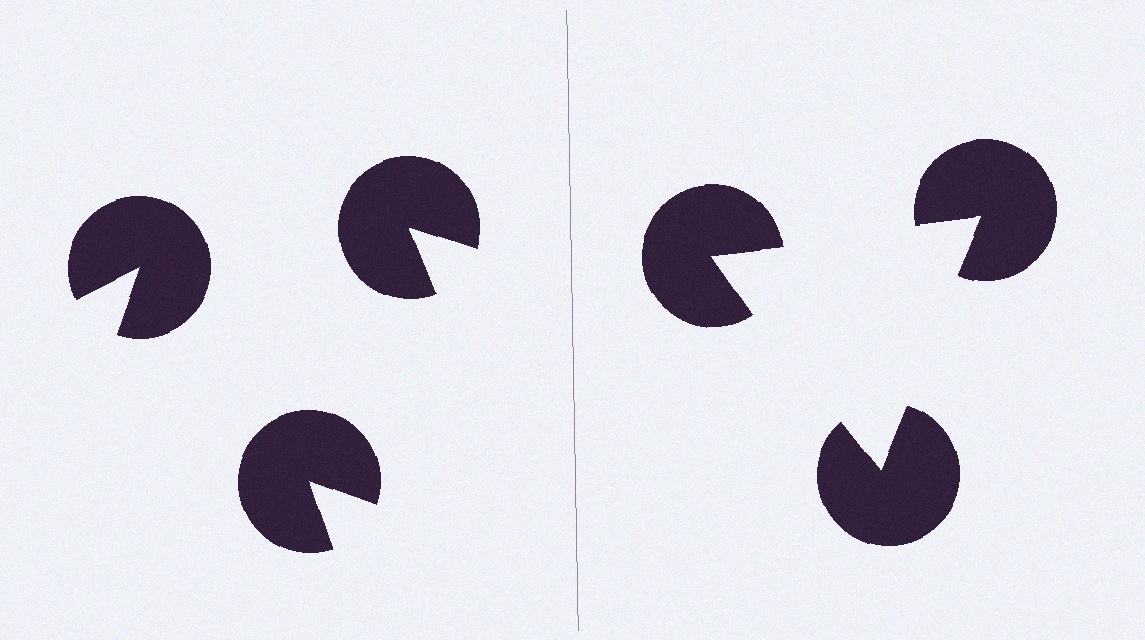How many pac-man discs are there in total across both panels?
6 — 3 on each side.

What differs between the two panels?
The pac-man discs are positioned identically on both sides; only the wedge orientations differ. On the right they align to a triangle; on the left they are misaligned.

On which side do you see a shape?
An illusory triangle appears on the right side. On the left side the wedge cuts are rotated, so no coherent shape forms.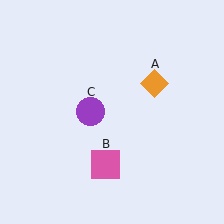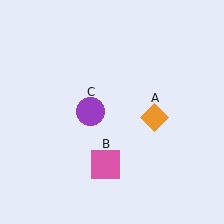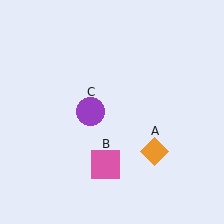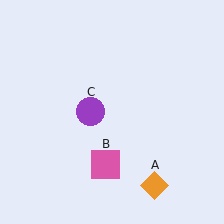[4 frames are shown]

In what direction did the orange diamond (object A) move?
The orange diamond (object A) moved down.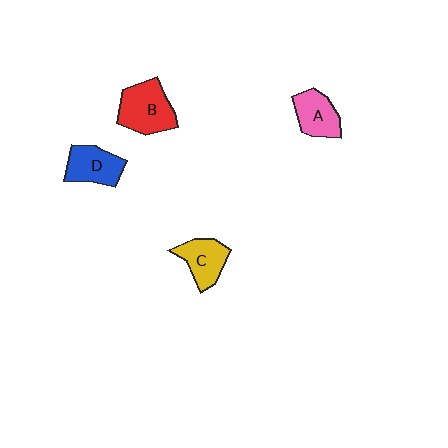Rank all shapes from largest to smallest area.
From largest to smallest: B (red), D (blue), C (yellow), A (pink).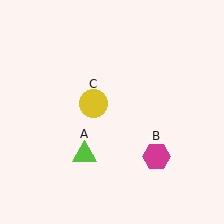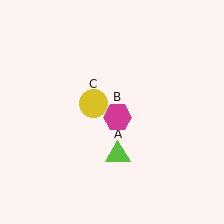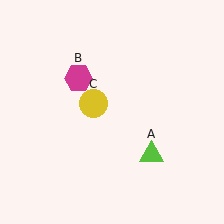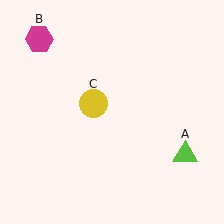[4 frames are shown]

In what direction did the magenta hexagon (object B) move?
The magenta hexagon (object B) moved up and to the left.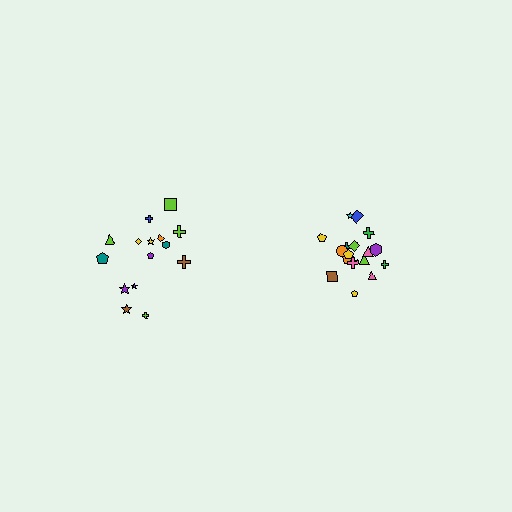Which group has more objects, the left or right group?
The right group.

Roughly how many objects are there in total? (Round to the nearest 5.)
Roughly 35 objects in total.